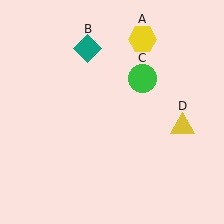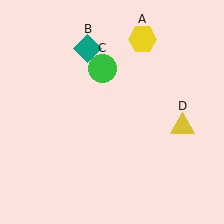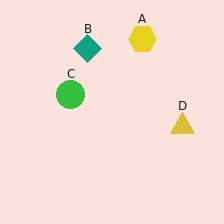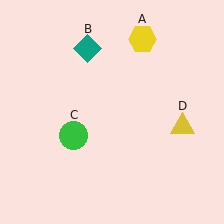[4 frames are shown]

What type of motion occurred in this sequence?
The green circle (object C) rotated counterclockwise around the center of the scene.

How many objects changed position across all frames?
1 object changed position: green circle (object C).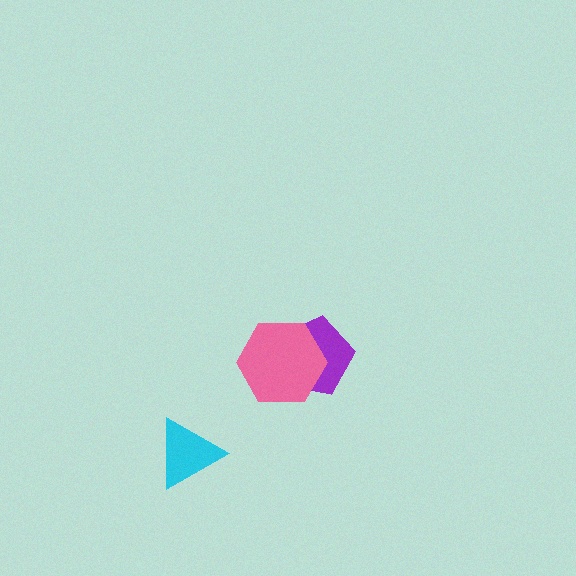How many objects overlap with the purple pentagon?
1 object overlaps with the purple pentagon.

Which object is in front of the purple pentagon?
The pink hexagon is in front of the purple pentagon.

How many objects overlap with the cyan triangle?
0 objects overlap with the cyan triangle.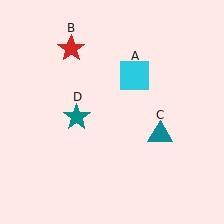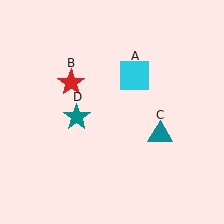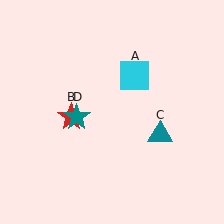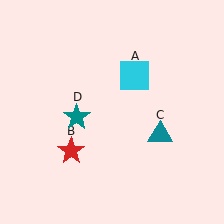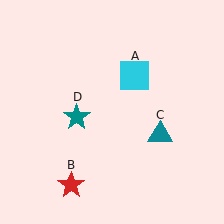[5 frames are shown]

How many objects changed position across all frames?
1 object changed position: red star (object B).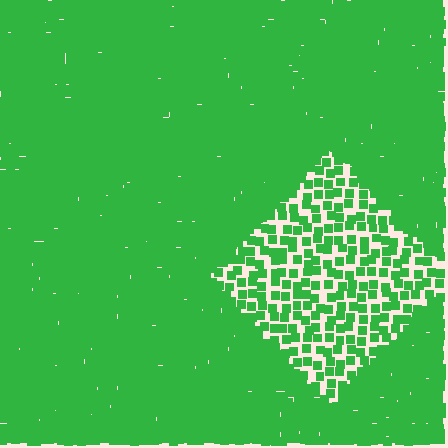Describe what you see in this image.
The image contains small green elements arranged at two different densities. A diamond-shaped region is visible where the elements are less densely packed than the surrounding area.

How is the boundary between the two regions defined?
The boundary is defined by a change in element density (approximately 2.9x ratio). All elements are the same color, size, and shape.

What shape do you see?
I see a diamond.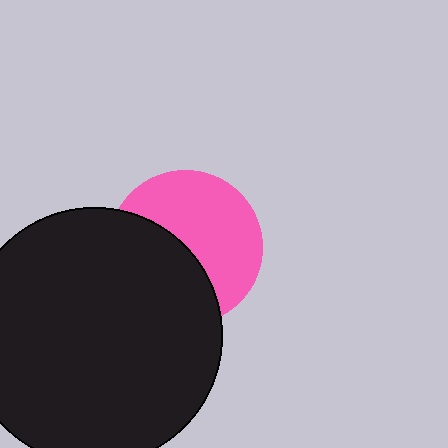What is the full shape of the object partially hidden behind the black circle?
The partially hidden object is a pink circle.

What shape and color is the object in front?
The object in front is a black circle.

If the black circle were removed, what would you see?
You would see the complete pink circle.